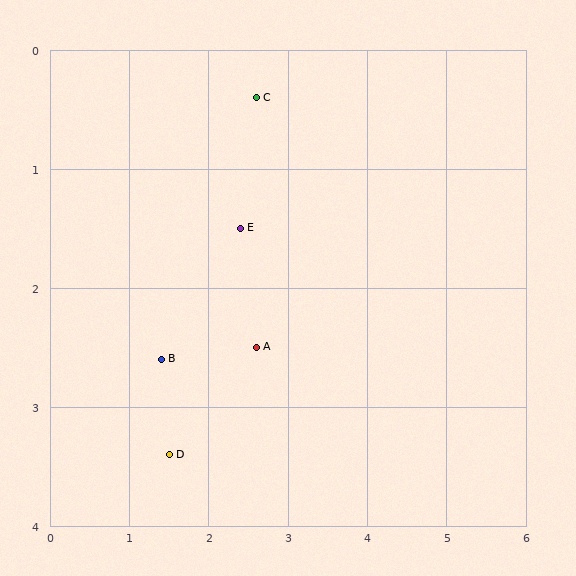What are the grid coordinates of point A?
Point A is at approximately (2.6, 2.5).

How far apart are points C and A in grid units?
Points C and A are about 2.1 grid units apart.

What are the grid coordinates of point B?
Point B is at approximately (1.4, 2.6).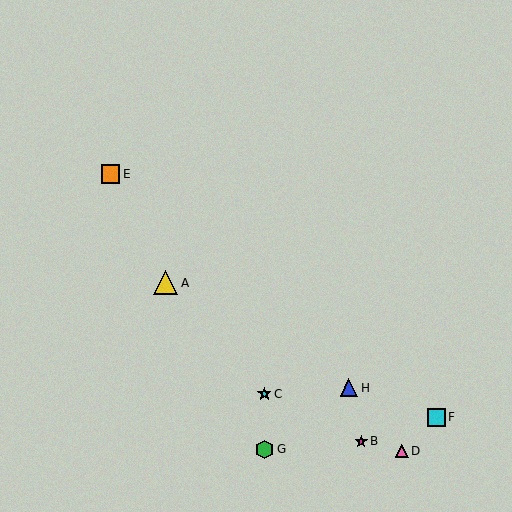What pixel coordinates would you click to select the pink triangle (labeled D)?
Click at (402, 451) to select the pink triangle D.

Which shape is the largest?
The yellow triangle (labeled A) is the largest.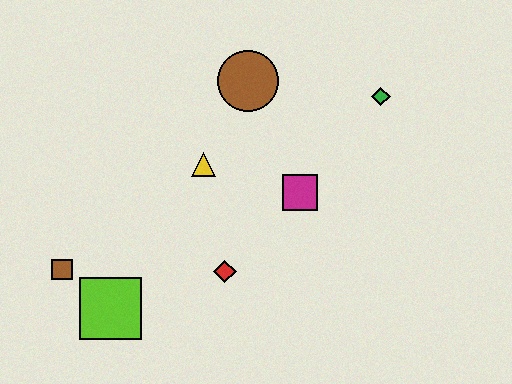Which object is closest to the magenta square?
The yellow triangle is closest to the magenta square.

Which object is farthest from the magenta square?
The brown square is farthest from the magenta square.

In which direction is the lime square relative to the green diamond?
The lime square is to the left of the green diamond.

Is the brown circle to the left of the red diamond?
No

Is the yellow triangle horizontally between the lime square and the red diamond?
Yes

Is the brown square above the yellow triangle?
No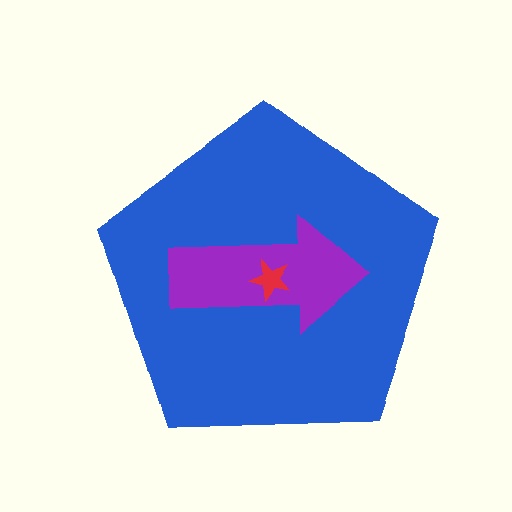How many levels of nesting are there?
3.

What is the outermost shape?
The blue pentagon.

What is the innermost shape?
The red star.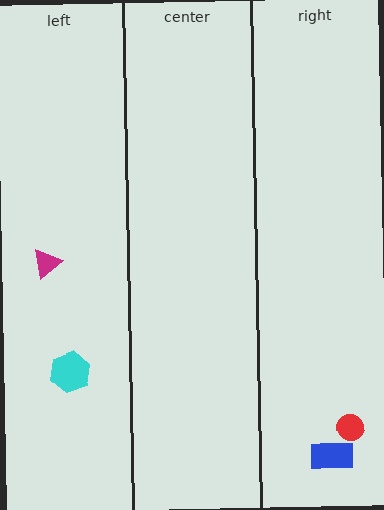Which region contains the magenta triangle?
The left region.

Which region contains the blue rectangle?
The right region.